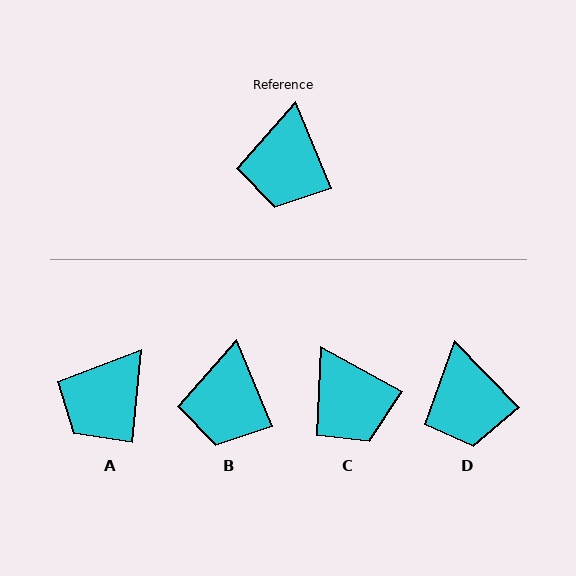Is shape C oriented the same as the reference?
No, it is off by about 39 degrees.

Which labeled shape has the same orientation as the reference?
B.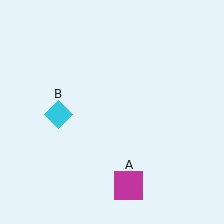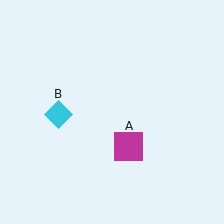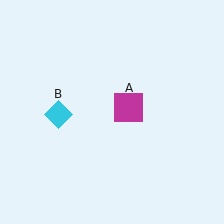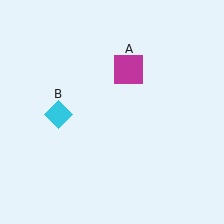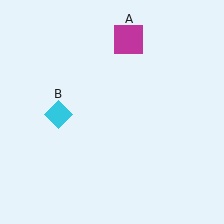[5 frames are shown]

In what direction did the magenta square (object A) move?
The magenta square (object A) moved up.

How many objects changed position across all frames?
1 object changed position: magenta square (object A).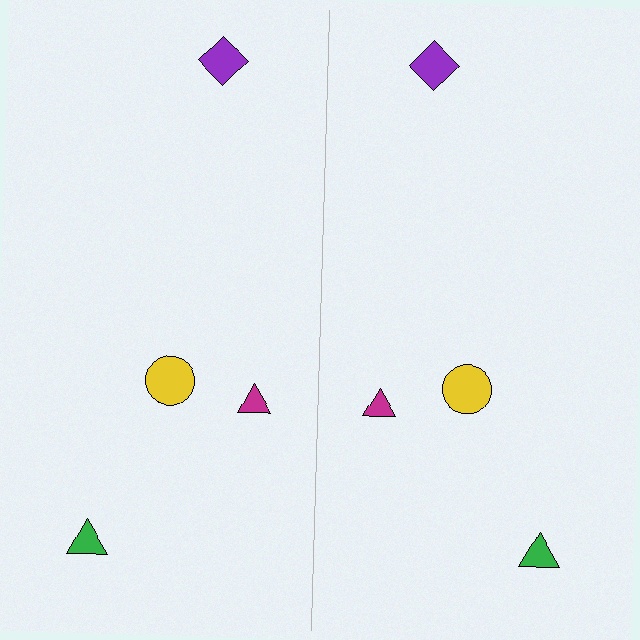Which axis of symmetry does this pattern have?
The pattern has a vertical axis of symmetry running through the center of the image.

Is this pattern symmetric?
Yes, this pattern has bilateral (reflection) symmetry.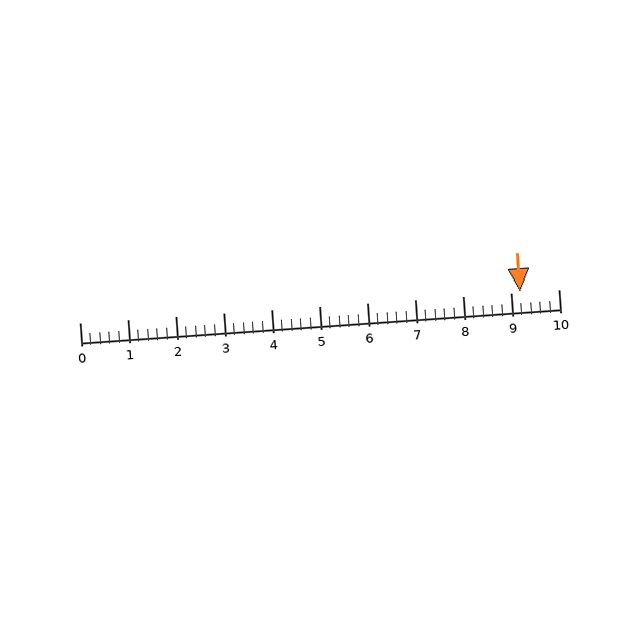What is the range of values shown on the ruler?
The ruler shows values from 0 to 10.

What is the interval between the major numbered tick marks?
The major tick marks are spaced 1 units apart.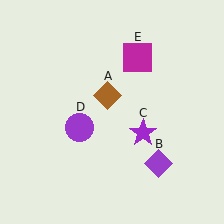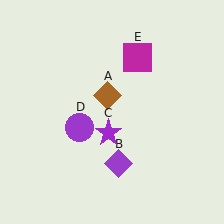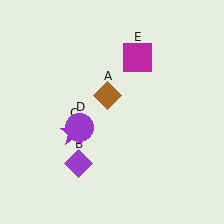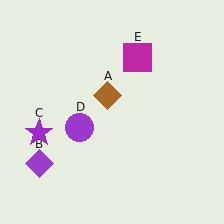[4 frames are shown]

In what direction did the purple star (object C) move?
The purple star (object C) moved left.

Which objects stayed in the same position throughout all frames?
Brown diamond (object A) and purple circle (object D) and magenta square (object E) remained stationary.